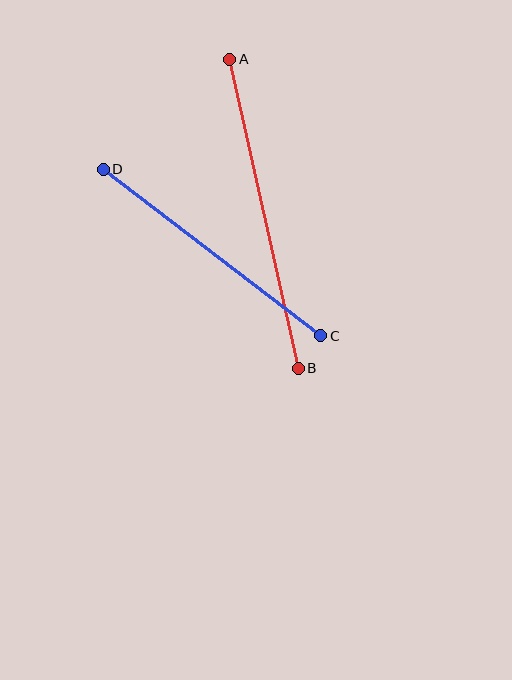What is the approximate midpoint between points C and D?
The midpoint is at approximately (212, 253) pixels.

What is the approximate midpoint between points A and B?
The midpoint is at approximately (264, 214) pixels.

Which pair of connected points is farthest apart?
Points A and B are farthest apart.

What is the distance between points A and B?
The distance is approximately 316 pixels.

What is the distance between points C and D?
The distance is approximately 274 pixels.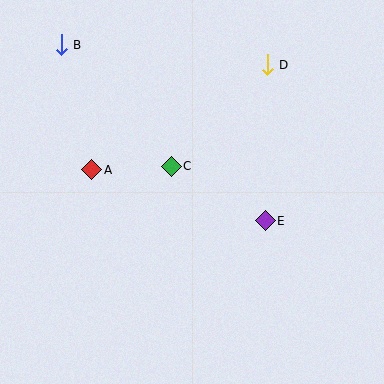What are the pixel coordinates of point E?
Point E is at (265, 221).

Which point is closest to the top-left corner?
Point B is closest to the top-left corner.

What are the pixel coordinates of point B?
Point B is at (61, 45).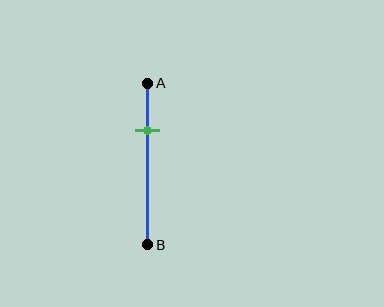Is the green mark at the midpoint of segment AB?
No, the mark is at about 30% from A, not at the 50% midpoint.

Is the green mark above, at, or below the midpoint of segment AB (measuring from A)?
The green mark is above the midpoint of segment AB.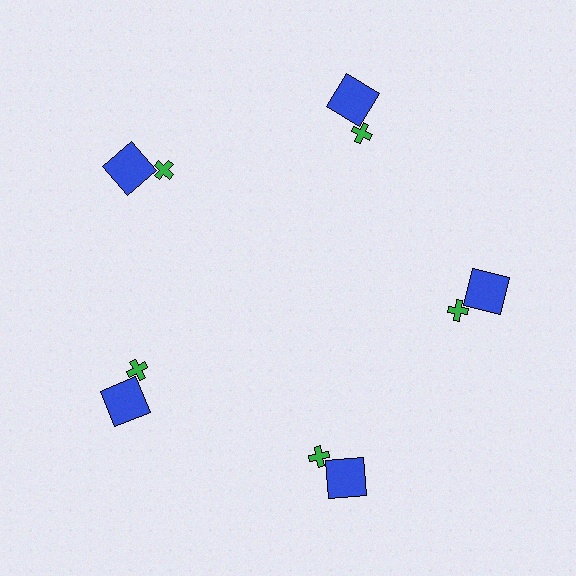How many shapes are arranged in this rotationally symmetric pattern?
There are 10 shapes, arranged in 5 groups of 2.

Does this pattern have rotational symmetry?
Yes, this pattern has 5-fold rotational symmetry. It looks the same after rotating 72 degrees around the center.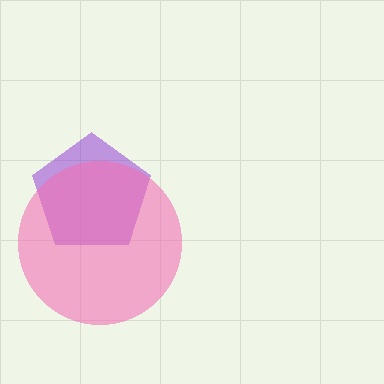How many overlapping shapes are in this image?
There are 2 overlapping shapes in the image.